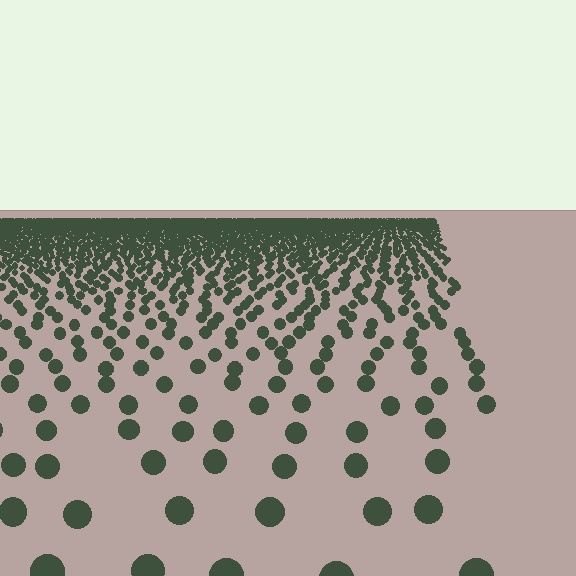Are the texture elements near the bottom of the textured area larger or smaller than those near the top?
Larger. Near the bottom, elements are closer to the viewer and appear at a bigger on-screen size.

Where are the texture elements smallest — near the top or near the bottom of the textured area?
Near the top.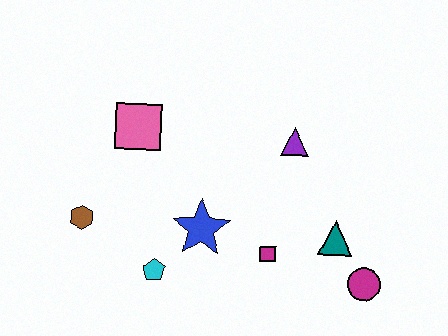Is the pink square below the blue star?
No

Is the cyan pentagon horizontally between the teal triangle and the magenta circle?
No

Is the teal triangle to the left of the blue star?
No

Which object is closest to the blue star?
The cyan pentagon is closest to the blue star.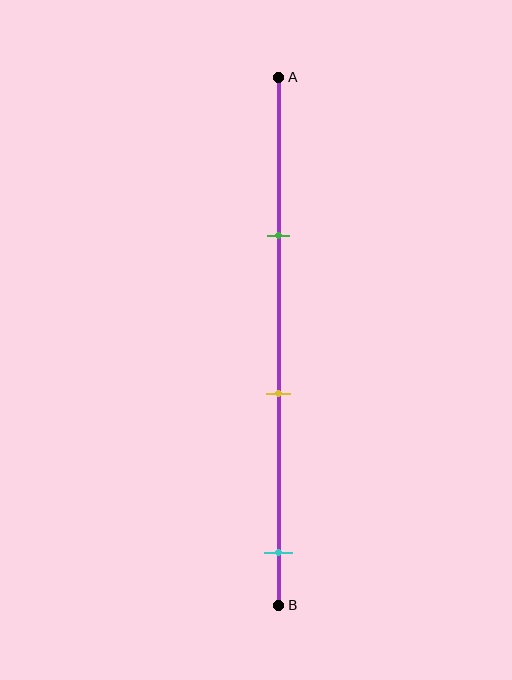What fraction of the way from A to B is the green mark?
The green mark is approximately 30% (0.3) of the way from A to B.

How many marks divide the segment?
There are 3 marks dividing the segment.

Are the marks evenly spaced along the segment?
Yes, the marks are approximately evenly spaced.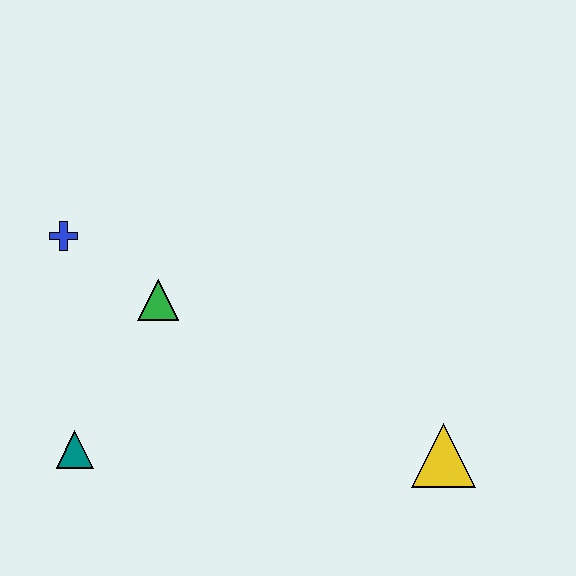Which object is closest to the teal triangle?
The green triangle is closest to the teal triangle.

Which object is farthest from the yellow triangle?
The blue cross is farthest from the yellow triangle.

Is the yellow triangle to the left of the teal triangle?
No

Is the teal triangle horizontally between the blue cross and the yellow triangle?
Yes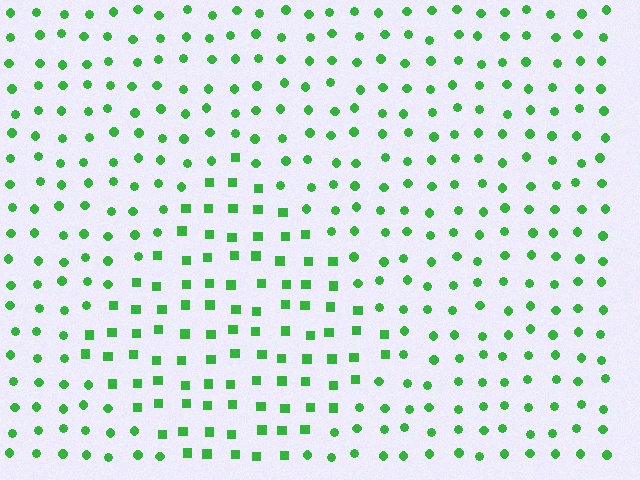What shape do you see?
I see a diamond.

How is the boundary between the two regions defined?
The boundary is defined by a change in element shape: squares inside vs. circles outside. All elements share the same color and spacing.